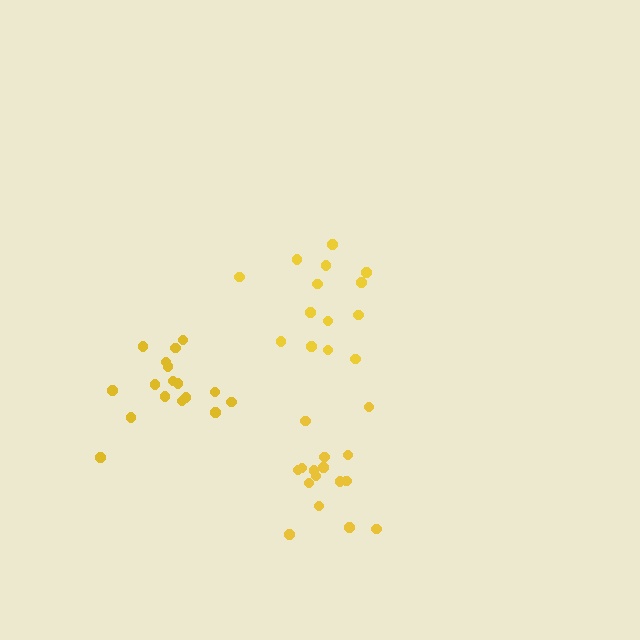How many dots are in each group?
Group 1: 14 dots, Group 2: 17 dots, Group 3: 16 dots (47 total).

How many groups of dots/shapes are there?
There are 3 groups.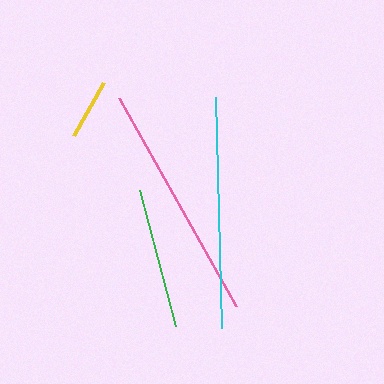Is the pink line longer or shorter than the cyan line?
The pink line is longer than the cyan line.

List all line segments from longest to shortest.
From longest to shortest: pink, cyan, green, yellow.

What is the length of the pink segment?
The pink segment is approximately 239 pixels long.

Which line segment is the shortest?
The yellow line is the shortest at approximately 61 pixels.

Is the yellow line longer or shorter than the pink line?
The pink line is longer than the yellow line.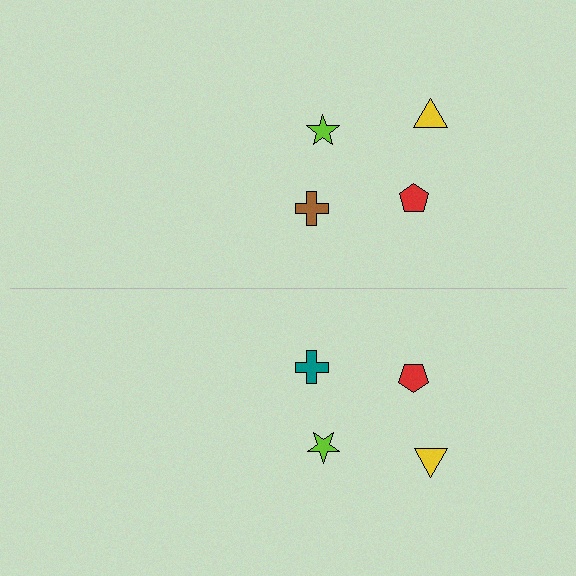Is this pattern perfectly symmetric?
No, the pattern is not perfectly symmetric. The teal cross on the bottom side breaks the symmetry — its mirror counterpart is brown.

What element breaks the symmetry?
The teal cross on the bottom side breaks the symmetry — its mirror counterpart is brown.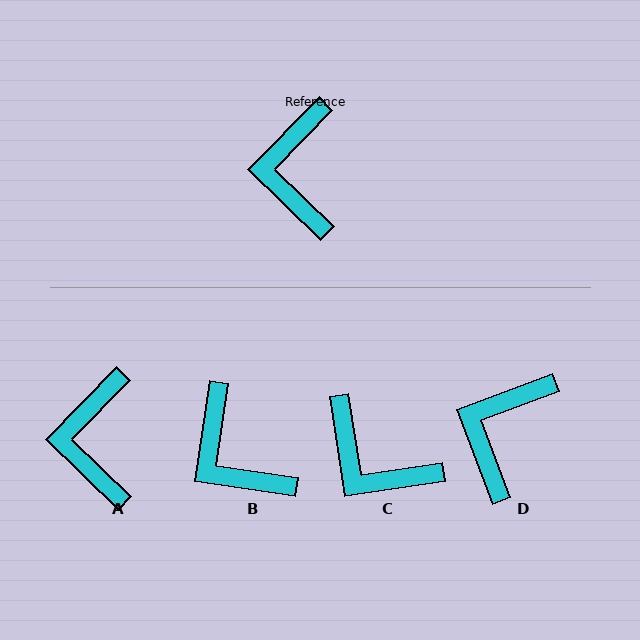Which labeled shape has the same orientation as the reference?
A.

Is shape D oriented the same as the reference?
No, it is off by about 25 degrees.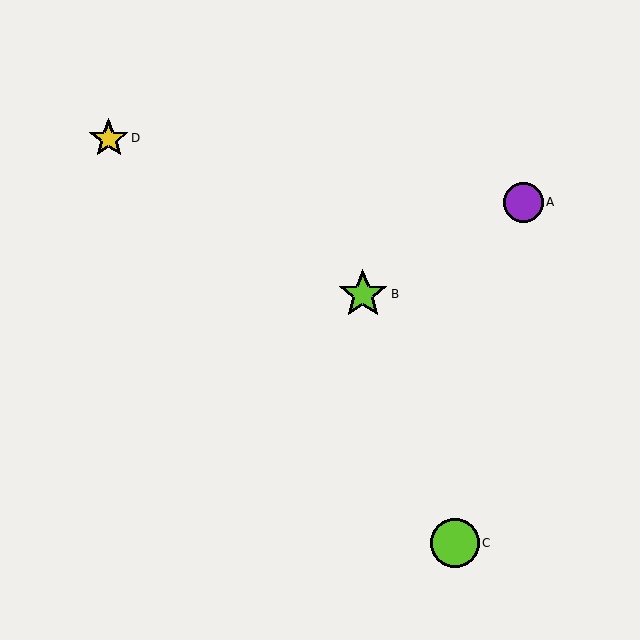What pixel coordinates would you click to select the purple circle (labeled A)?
Click at (524, 202) to select the purple circle A.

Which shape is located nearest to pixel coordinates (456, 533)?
The lime circle (labeled C) at (455, 543) is nearest to that location.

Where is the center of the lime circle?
The center of the lime circle is at (455, 543).